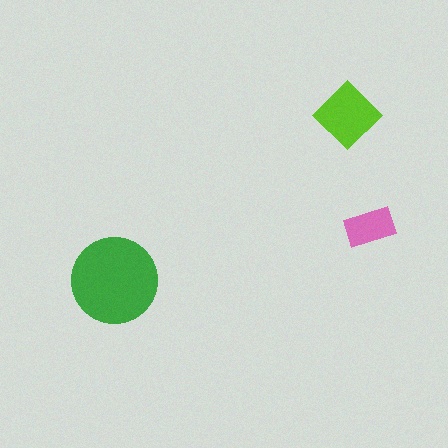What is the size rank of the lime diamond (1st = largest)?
2nd.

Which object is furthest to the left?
The green circle is leftmost.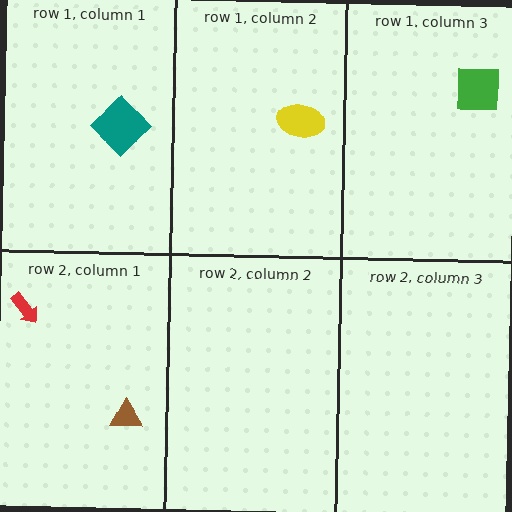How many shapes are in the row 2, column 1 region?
2.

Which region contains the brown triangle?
The row 2, column 1 region.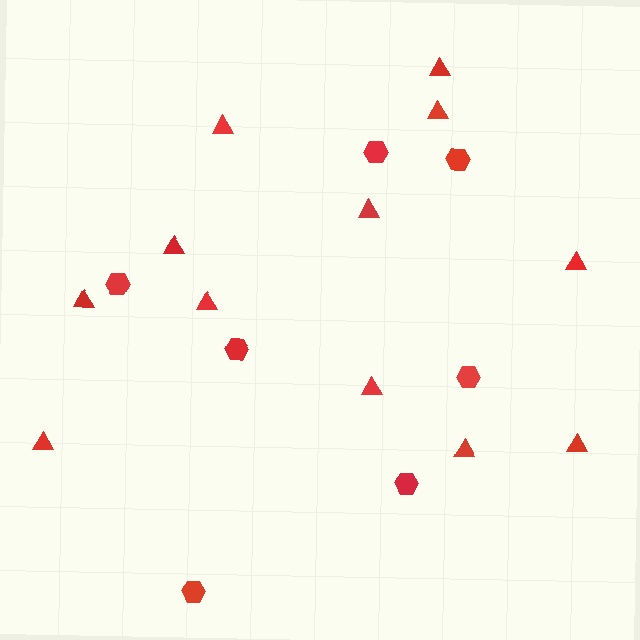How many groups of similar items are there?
There are 2 groups: one group of triangles (12) and one group of hexagons (7).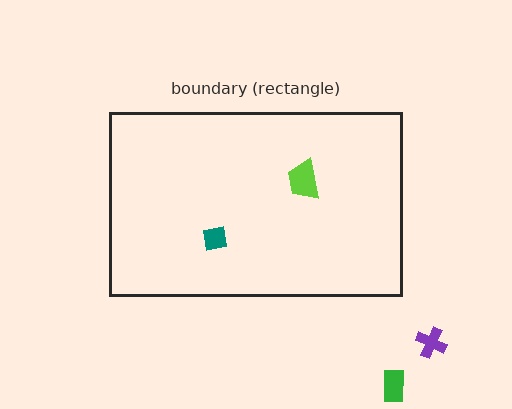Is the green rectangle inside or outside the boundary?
Outside.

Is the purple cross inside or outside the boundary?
Outside.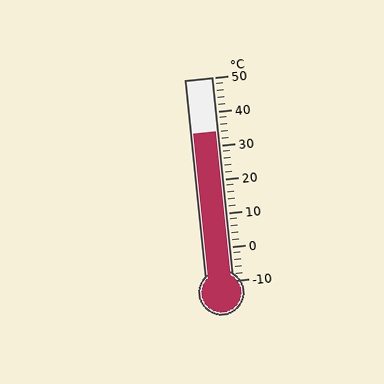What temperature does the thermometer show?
The thermometer shows approximately 34°C.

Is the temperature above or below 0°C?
The temperature is above 0°C.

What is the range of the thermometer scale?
The thermometer scale ranges from -10°C to 50°C.